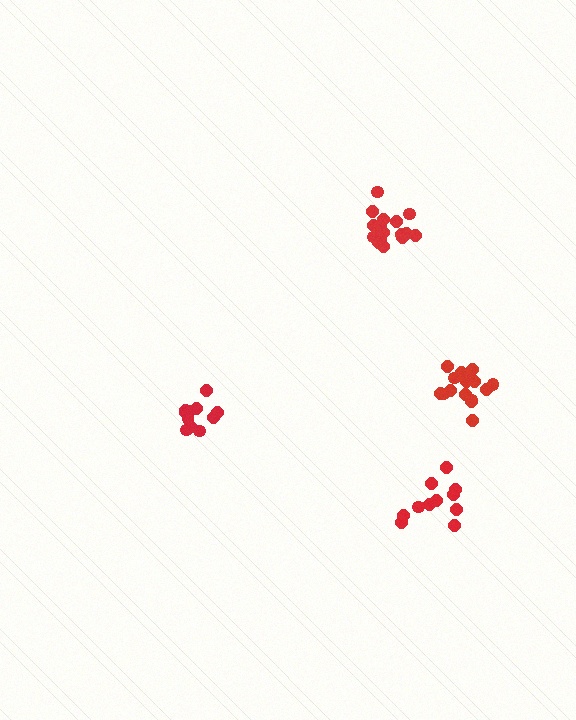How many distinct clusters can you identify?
There are 4 distinct clusters.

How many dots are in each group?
Group 1: 11 dots, Group 2: 17 dots, Group 3: 11 dots, Group 4: 16 dots (55 total).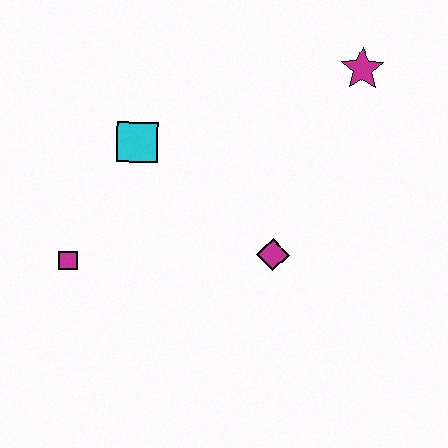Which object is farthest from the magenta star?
The magenta square is farthest from the magenta star.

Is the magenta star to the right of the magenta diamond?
Yes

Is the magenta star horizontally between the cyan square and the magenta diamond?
No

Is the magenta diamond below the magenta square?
No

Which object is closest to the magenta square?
The cyan square is closest to the magenta square.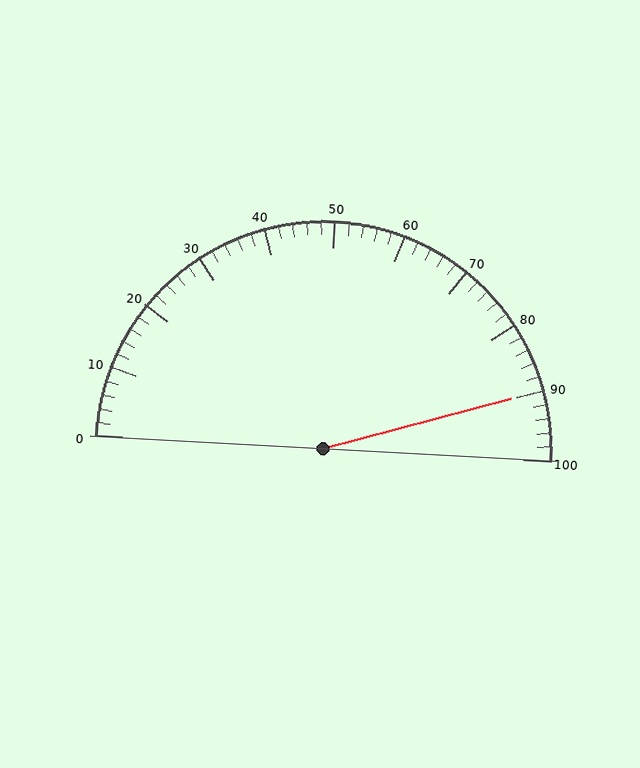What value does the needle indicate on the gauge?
The needle indicates approximately 90.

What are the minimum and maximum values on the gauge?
The gauge ranges from 0 to 100.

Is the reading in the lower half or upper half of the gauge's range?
The reading is in the upper half of the range (0 to 100).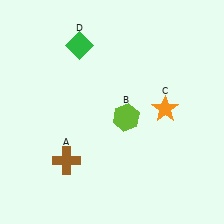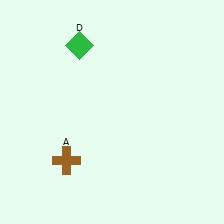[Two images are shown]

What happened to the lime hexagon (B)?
The lime hexagon (B) was removed in Image 2. It was in the bottom-right area of Image 1.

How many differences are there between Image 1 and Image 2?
There are 2 differences between the two images.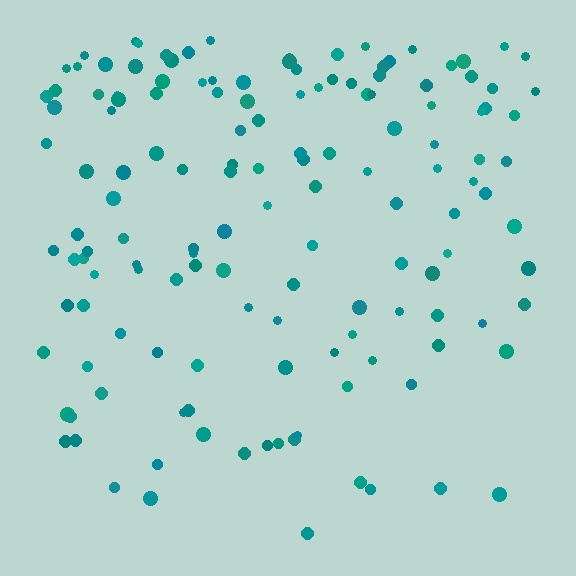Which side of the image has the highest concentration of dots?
The top.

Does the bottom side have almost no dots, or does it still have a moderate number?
Still a moderate number, just noticeably fewer than the top.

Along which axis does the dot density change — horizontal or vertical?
Vertical.